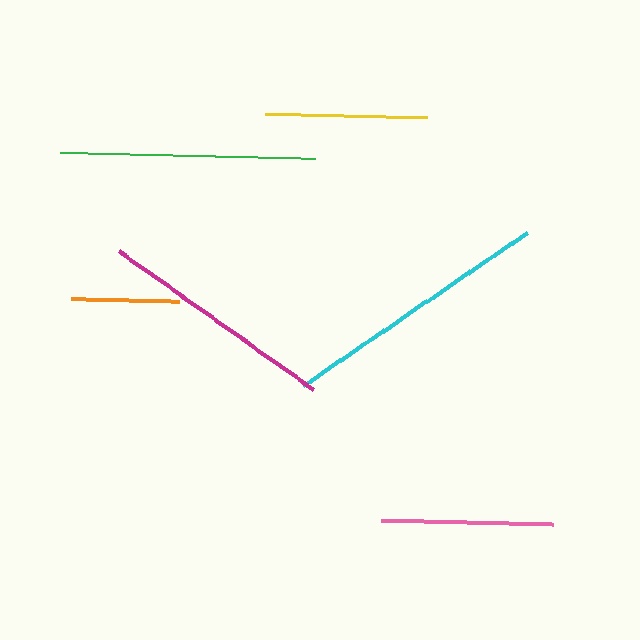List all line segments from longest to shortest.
From longest to shortest: cyan, green, magenta, pink, yellow, orange.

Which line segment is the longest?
The cyan line is the longest at approximately 270 pixels.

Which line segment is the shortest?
The orange line is the shortest at approximately 108 pixels.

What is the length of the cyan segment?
The cyan segment is approximately 270 pixels long.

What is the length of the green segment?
The green segment is approximately 255 pixels long.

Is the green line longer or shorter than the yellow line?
The green line is longer than the yellow line.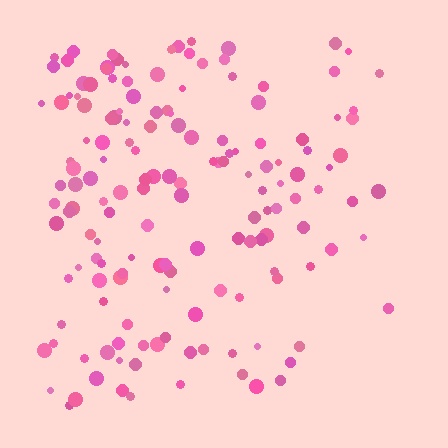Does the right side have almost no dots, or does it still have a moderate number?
Still a moderate number, just noticeably fewer than the left.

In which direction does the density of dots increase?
From right to left, with the left side densest.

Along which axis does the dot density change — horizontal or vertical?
Horizontal.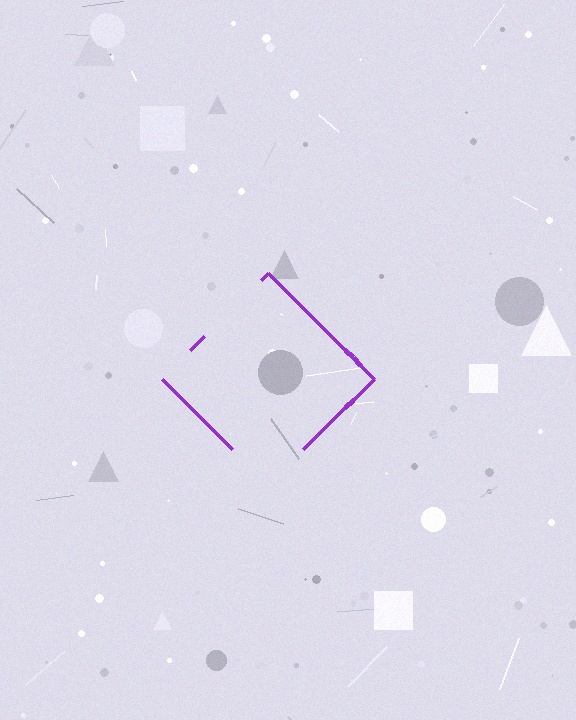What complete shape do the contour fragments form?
The contour fragments form a diamond.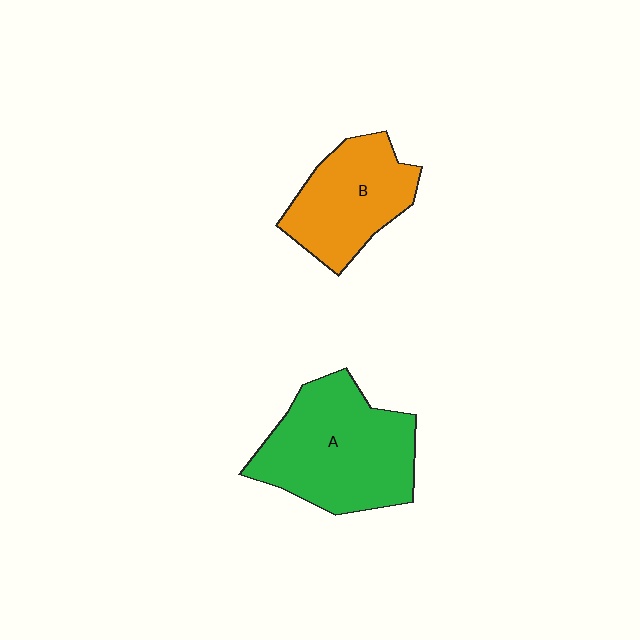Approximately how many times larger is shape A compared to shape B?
Approximately 1.4 times.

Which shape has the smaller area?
Shape B (orange).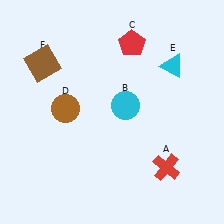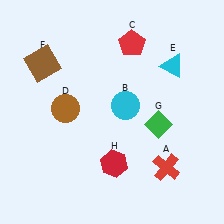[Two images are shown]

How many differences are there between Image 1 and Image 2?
There are 2 differences between the two images.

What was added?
A green diamond (G), a red hexagon (H) were added in Image 2.